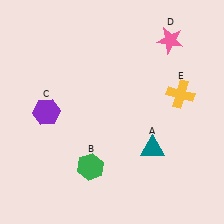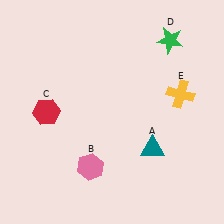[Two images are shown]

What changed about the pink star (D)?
In Image 1, D is pink. In Image 2, it changed to green.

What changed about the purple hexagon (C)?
In Image 1, C is purple. In Image 2, it changed to red.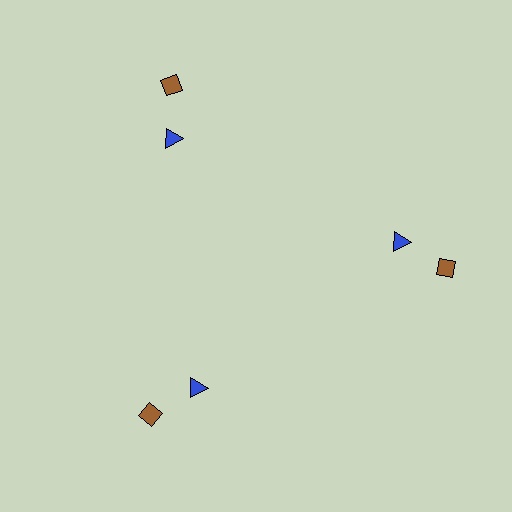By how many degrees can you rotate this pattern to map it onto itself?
The pattern maps onto itself every 120 degrees of rotation.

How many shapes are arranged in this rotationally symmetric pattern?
There are 6 shapes, arranged in 3 groups of 2.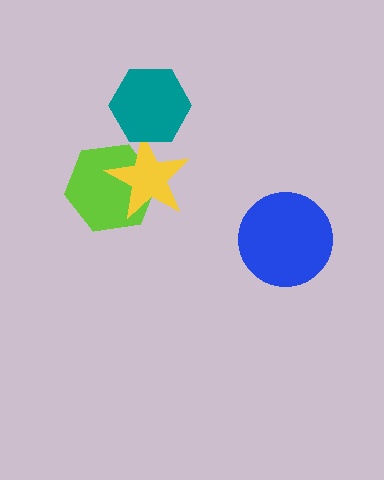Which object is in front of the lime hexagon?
The yellow star is in front of the lime hexagon.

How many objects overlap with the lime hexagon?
1 object overlaps with the lime hexagon.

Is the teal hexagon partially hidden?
No, no other shape covers it.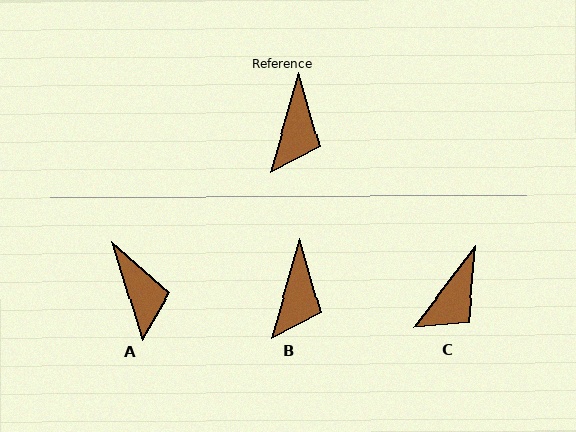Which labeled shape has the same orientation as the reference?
B.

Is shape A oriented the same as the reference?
No, it is off by about 32 degrees.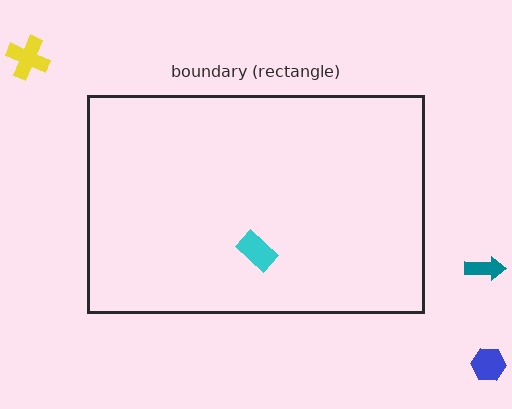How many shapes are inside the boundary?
1 inside, 3 outside.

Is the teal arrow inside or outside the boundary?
Outside.